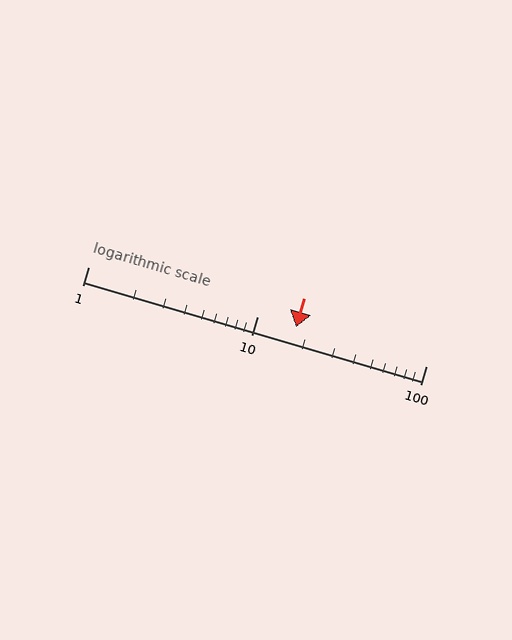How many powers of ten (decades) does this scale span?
The scale spans 2 decades, from 1 to 100.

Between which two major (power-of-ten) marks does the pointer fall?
The pointer is between 10 and 100.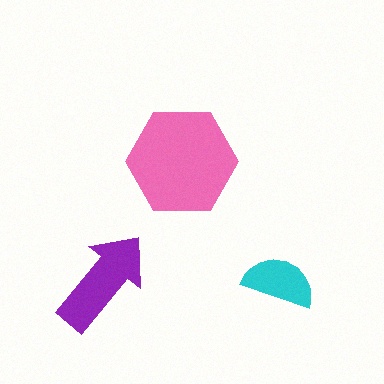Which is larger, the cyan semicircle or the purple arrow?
The purple arrow.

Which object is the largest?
The pink hexagon.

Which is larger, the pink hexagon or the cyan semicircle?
The pink hexagon.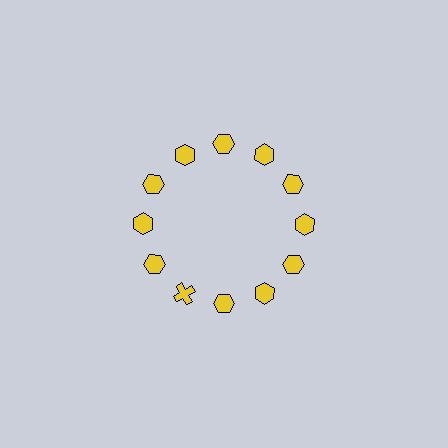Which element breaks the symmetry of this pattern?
The yellow cross at roughly the 7 o'clock position breaks the symmetry. All other shapes are yellow hexagons.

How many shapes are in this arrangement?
There are 12 shapes arranged in a ring pattern.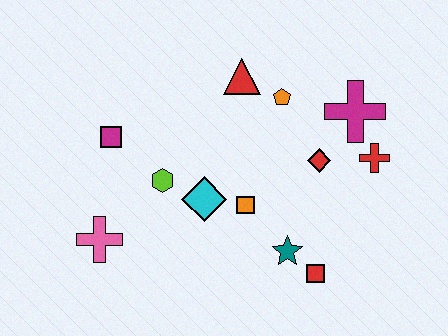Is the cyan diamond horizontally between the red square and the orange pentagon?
No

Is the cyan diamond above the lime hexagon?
No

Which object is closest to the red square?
The teal star is closest to the red square.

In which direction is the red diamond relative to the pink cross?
The red diamond is to the right of the pink cross.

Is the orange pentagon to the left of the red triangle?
No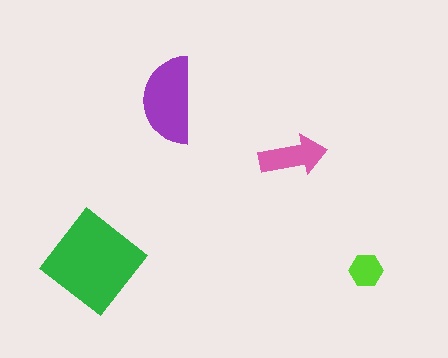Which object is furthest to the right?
The lime hexagon is rightmost.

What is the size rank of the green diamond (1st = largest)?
1st.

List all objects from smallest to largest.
The lime hexagon, the pink arrow, the purple semicircle, the green diamond.